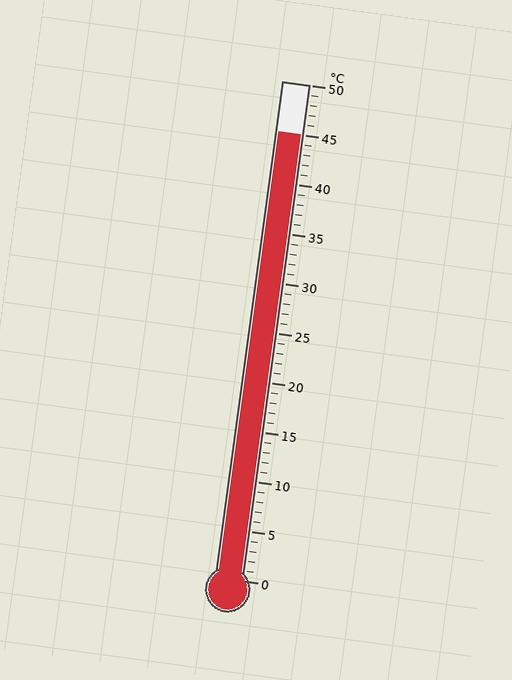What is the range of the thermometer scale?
The thermometer scale ranges from 0°C to 50°C.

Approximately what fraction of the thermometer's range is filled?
The thermometer is filled to approximately 90% of its range.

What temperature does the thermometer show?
The thermometer shows approximately 45°C.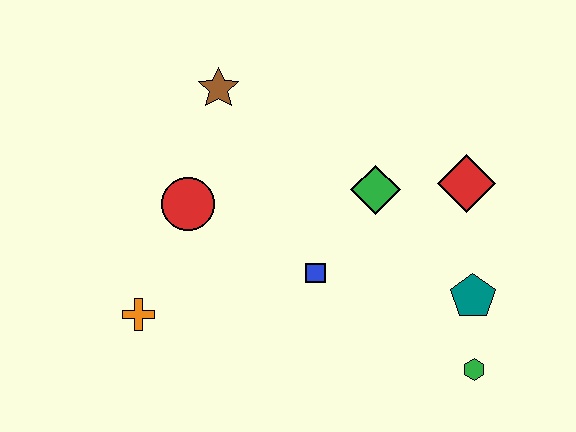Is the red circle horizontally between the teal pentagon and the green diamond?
No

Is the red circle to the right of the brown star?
No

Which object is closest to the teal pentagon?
The green hexagon is closest to the teal pentagon.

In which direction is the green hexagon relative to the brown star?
The green hexagon is below the brown star.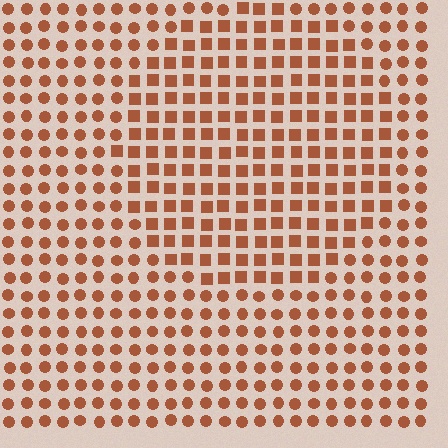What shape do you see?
I see a circle.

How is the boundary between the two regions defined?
The boundary is defined by a change in element shape: squares inside vs. circles outside. All elements share the same color and spacing.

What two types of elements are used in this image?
The image uses squares inside the circle region and circles outside it.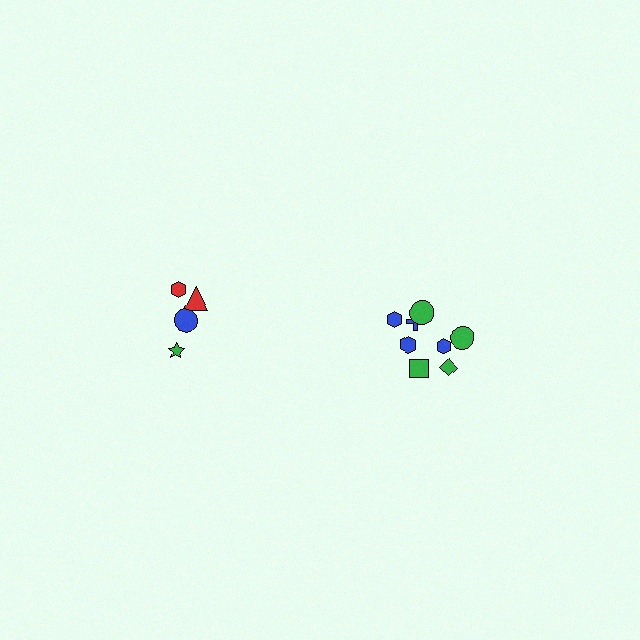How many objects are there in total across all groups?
There are 12 objects.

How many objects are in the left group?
There are 4 objects.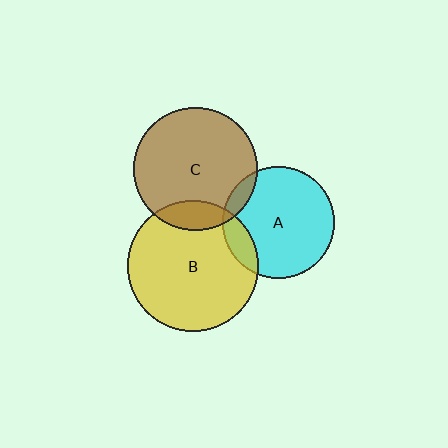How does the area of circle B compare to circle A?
Approximately 1.4 times.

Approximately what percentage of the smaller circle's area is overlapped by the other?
Approximately 15%.